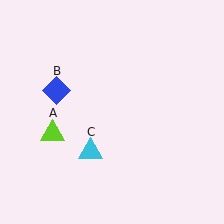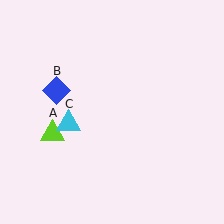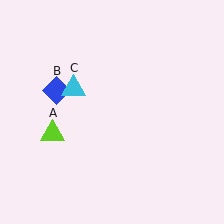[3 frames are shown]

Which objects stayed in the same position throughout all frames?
Lime triangle (object A) and blue diamond (object B) remained stationary.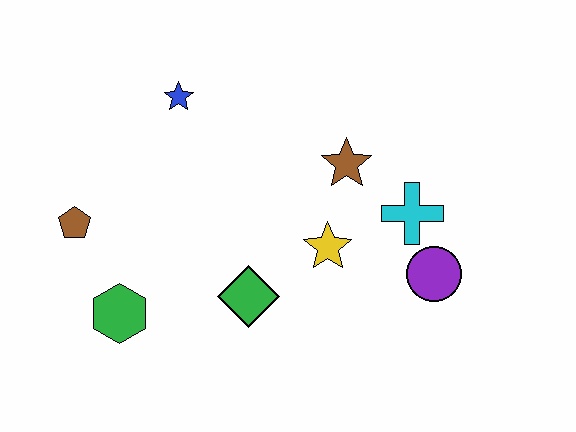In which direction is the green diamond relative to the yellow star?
The green diamond is to the left of the yellow star.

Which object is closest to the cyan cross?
The purple circle is closest to the cyan cross.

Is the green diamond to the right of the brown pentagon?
Yes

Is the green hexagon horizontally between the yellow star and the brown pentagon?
Yes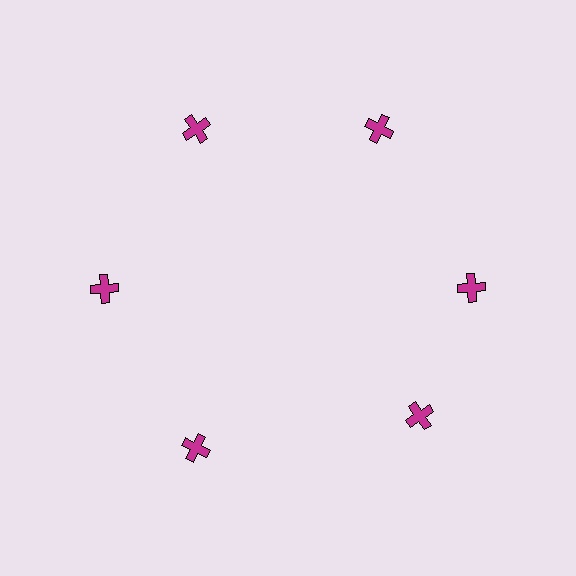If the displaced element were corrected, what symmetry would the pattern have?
It would have 6-fold rotational symmetry — the pattern would map onto itself every 60 degrees.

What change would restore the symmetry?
The symmetry would be restored by rotating it back into even spacing with its neighbors so that all 6 crosses sit at equal angles and equal distance from the center.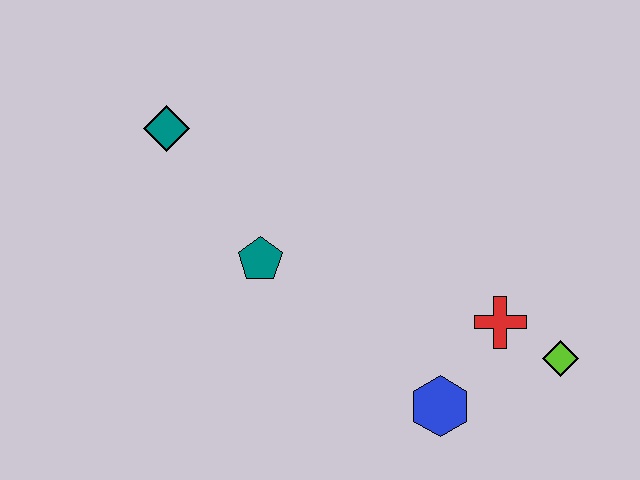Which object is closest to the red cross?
The lime diamond is closest to the red cross.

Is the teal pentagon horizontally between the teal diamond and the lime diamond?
Yes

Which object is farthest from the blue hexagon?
The teal diamond is farthest from the blue hexagon.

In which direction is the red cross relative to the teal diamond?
The red cross is to the right of the teal diamond.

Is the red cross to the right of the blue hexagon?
Yes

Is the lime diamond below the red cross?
Yes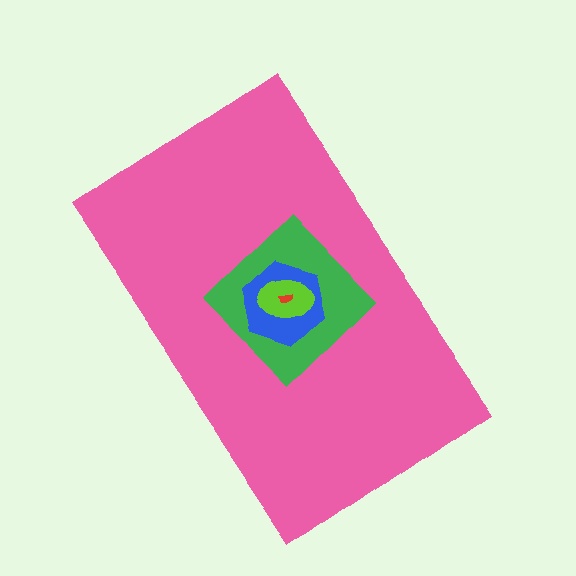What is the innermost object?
The red semicircle.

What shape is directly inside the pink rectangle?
The green diamond.